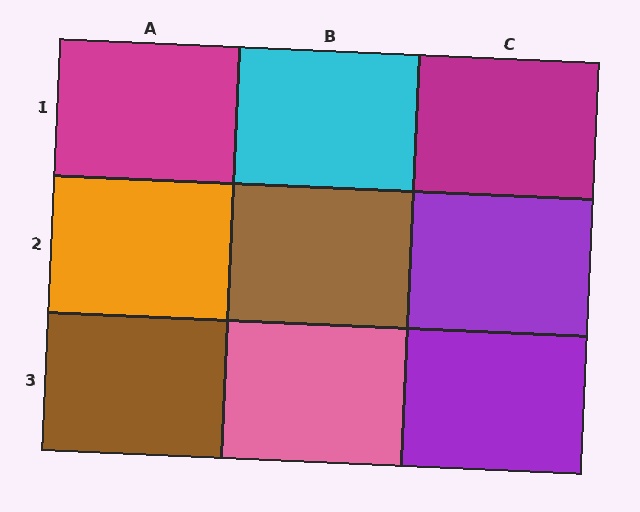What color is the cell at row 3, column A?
Brown.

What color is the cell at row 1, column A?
Magenta.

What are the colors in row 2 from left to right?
Orange, brown, purple.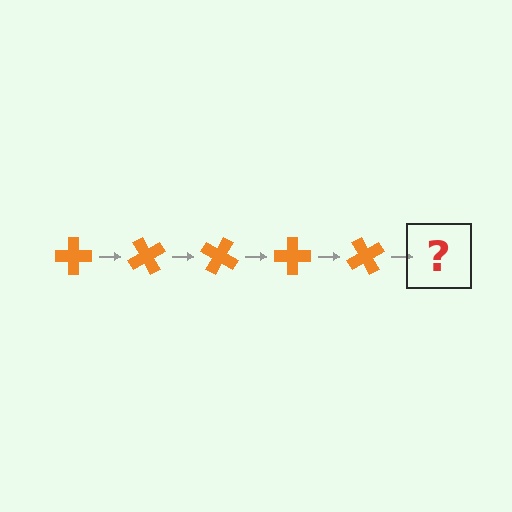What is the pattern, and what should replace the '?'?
The pattern is that the cross rotates 60 degrees each step. The '?' should be an orange cross rotated 300 degrees.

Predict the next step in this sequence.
The next step is an orange cross rotated 300 degrees.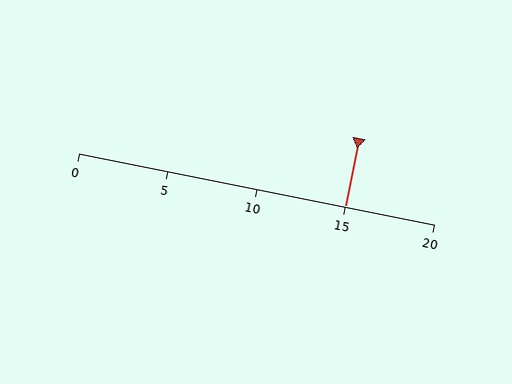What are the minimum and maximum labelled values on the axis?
The axis runs from 0 to 20.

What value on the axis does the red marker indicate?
The marker indicates approximately 15.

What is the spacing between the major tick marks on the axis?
The major ticks are spaced 5 apart.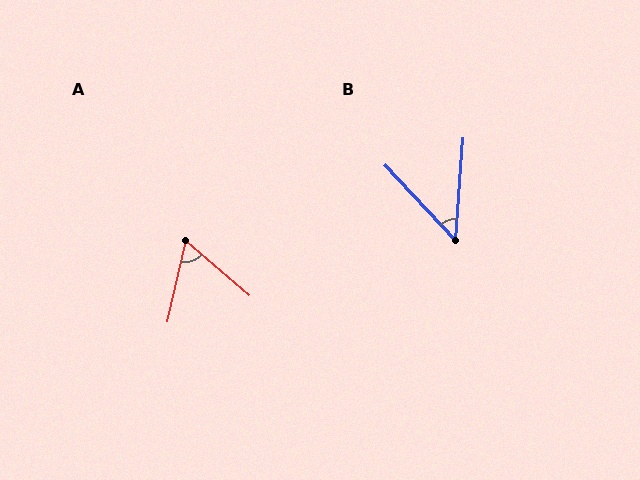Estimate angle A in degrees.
Approximately 62 degrees.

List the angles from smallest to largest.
B (47°), A (62°).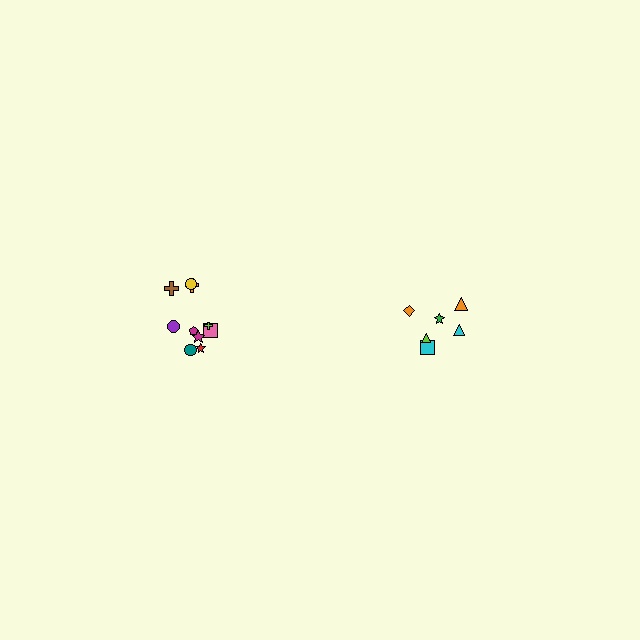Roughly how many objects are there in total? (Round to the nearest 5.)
Roughly 15 objects in total.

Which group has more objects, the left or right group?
The left group.